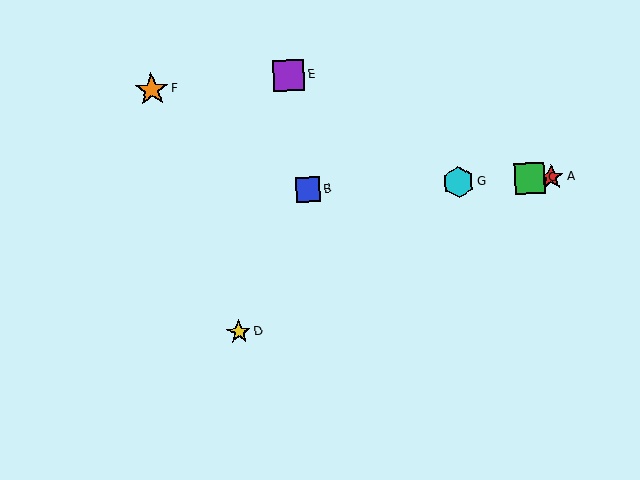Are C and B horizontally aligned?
Yes, both are at y≈178.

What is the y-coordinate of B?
Object B is at y≈190.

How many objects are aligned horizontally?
4 objects (A, B, C, G) are aligned horizontally.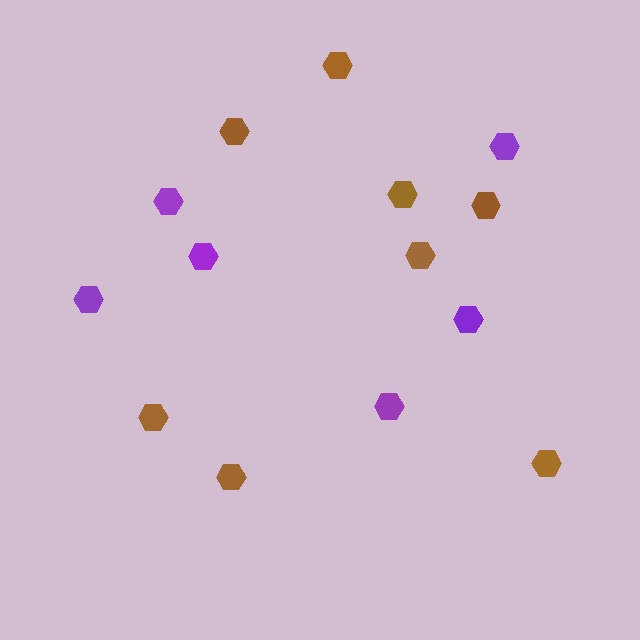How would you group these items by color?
There are 2 groups: one group of purple hexagons (6) and one group of brown hexagons (8).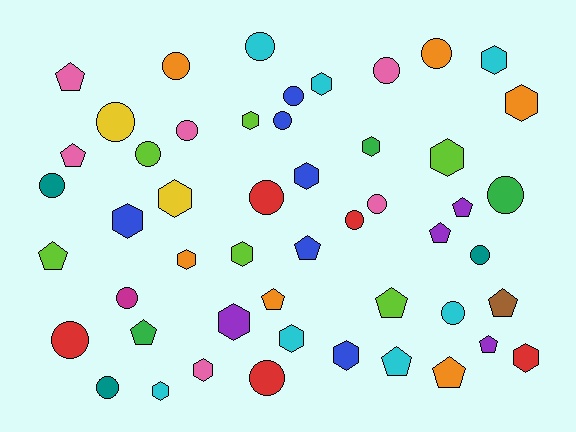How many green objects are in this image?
There are 3 green objects.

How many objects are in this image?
There are 50 objects.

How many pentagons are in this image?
There are 13 pentagons.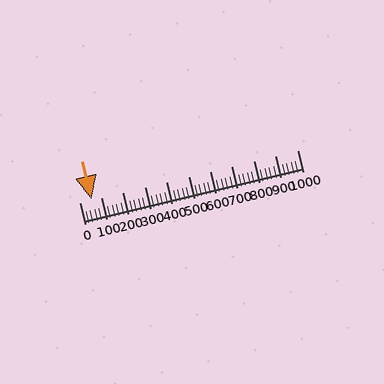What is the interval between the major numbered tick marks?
The major tick marks are spaced 100 units apart.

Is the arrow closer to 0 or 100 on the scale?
The arrow is closer to 100.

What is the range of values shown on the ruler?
The ruler shows values from 0 to 1000.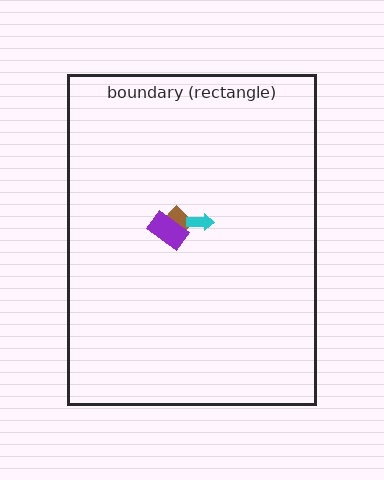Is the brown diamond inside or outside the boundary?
Inside.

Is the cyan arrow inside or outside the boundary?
Inside.